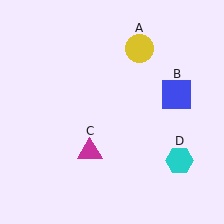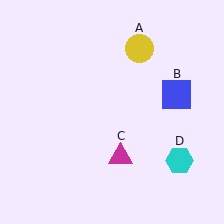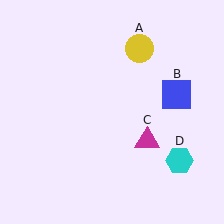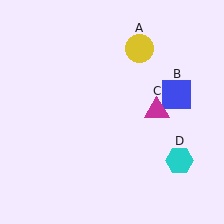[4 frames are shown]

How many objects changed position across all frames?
1 object changed position: magenta triangle (object C).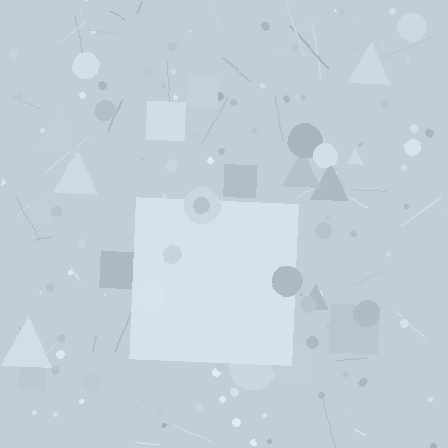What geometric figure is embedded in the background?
A square is embedded in the background.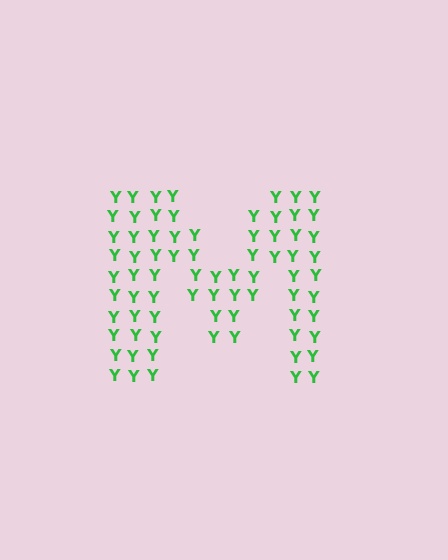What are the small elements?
The small elements are letter Y's.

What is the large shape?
The large shape is the letter M.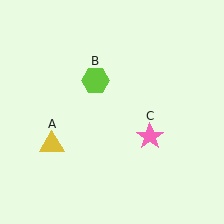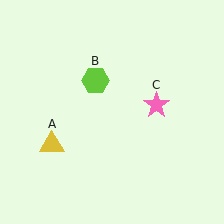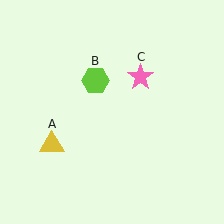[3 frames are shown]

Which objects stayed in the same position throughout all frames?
Yellow triangle (object A) and lime hexagon (object B) remained stationary.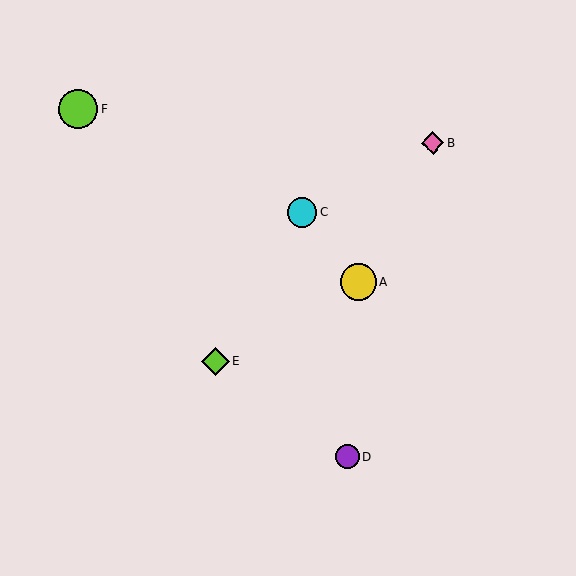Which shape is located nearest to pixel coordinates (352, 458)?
The purple circle (labeled D) at (347, 457) is nearest to that location.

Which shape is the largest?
The lime circle (labeled F) is the largest.